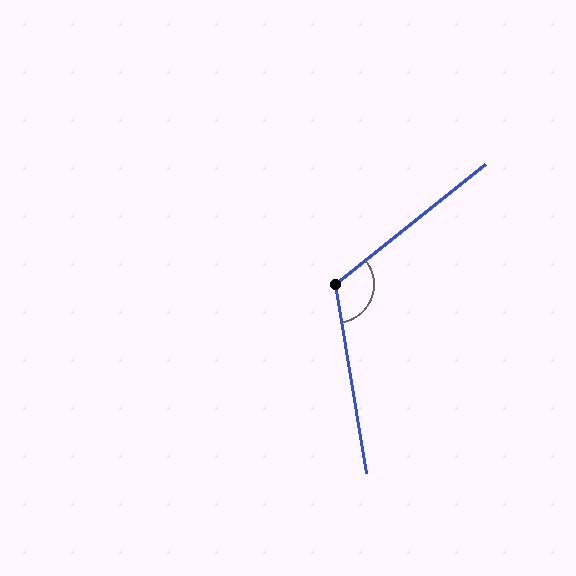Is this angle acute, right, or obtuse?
It is obtuse.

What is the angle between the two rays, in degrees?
Approximately 119 degrees.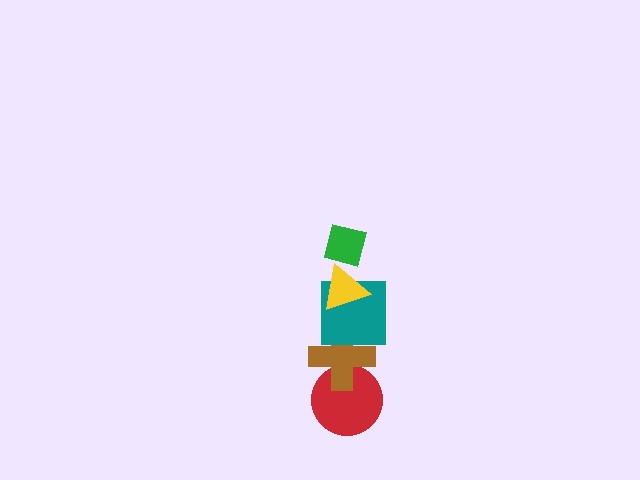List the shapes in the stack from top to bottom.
From top to bottom: the green square, the yellow triangle, the teal square, the brown cross, the red circle.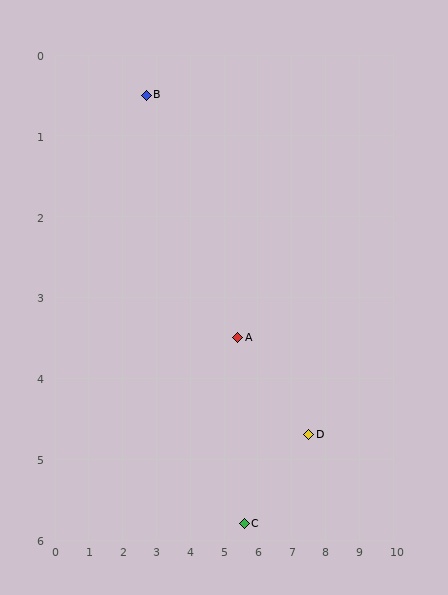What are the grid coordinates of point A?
Point A is at approximately (5.4, 3.5).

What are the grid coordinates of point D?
Point D is at approximately (7.5, 4.7).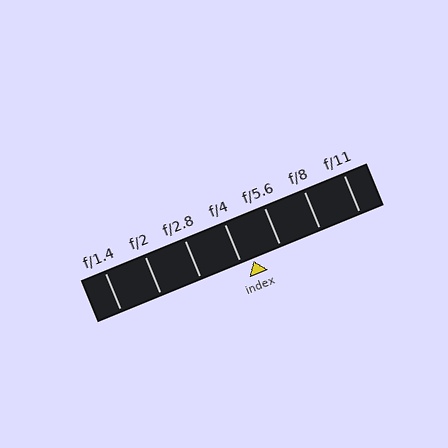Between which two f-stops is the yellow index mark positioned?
The index mark is between f/4 and f/5.6.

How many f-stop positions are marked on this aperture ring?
There are 7 f-stop positions marked.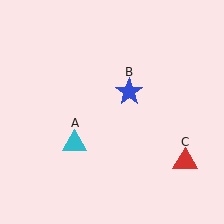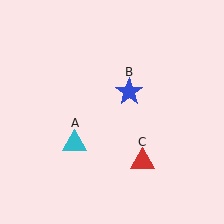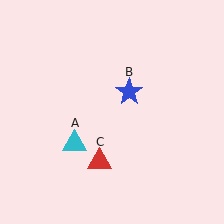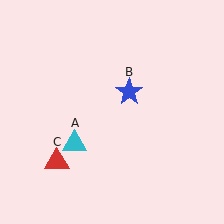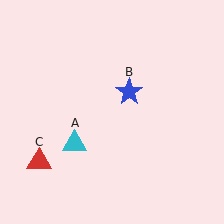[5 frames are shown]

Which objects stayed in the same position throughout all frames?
Cyan triangle (object A) and blue star (object B) remained stationary.